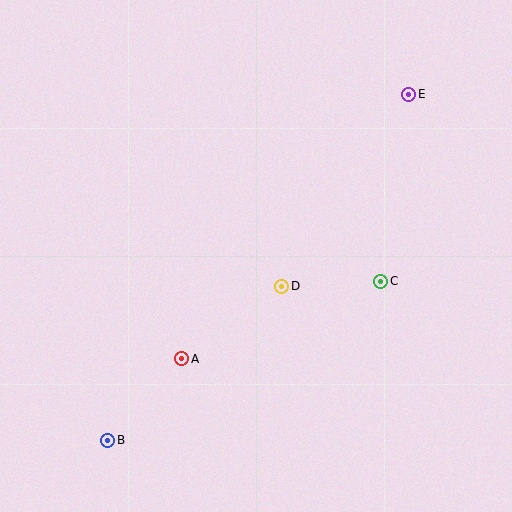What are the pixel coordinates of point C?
Point C is at (381, 281).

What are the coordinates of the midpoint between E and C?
The midpoint between E and C is at (395, 188).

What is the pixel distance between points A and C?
The distance between A and C is 214 pixels.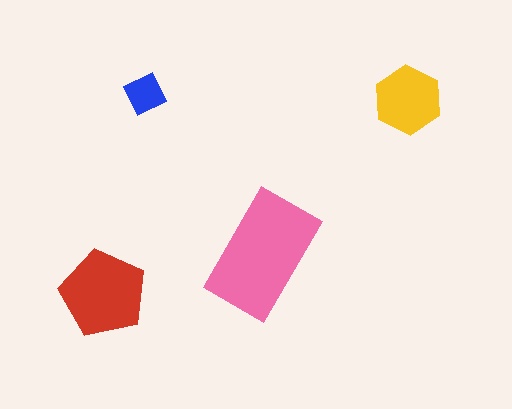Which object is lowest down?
The red pentagon is bottommost.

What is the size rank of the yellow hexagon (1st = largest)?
3rd.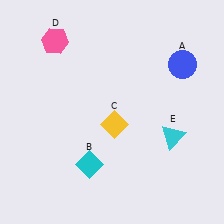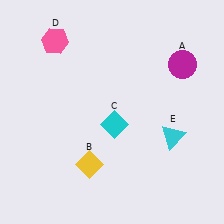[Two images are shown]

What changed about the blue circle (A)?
In Image 1, A is blue. In Image 2, it changed to magenta.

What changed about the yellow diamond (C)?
In Image 1, C is yellow. In Image 2, it changed to cyan.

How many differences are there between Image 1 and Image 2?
There are 3 differences between the two images.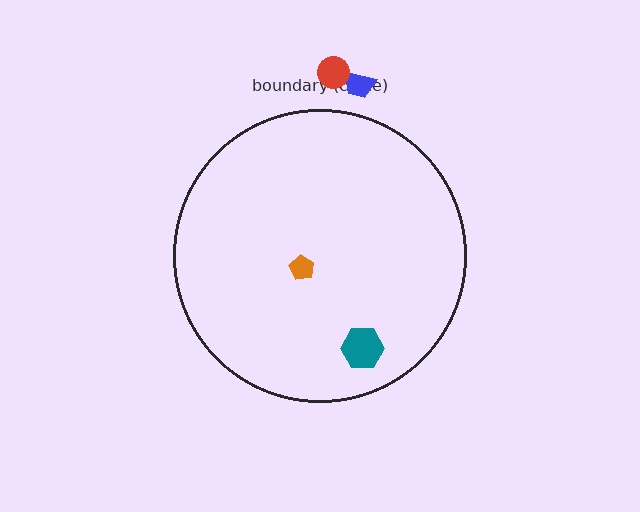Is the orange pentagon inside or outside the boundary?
Inside.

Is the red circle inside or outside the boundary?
Outside.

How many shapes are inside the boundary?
2 inside, 2 outside.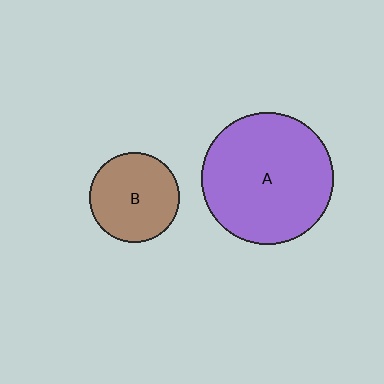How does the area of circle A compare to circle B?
Approximately 2.1 times.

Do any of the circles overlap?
No, none of the circles overlap.